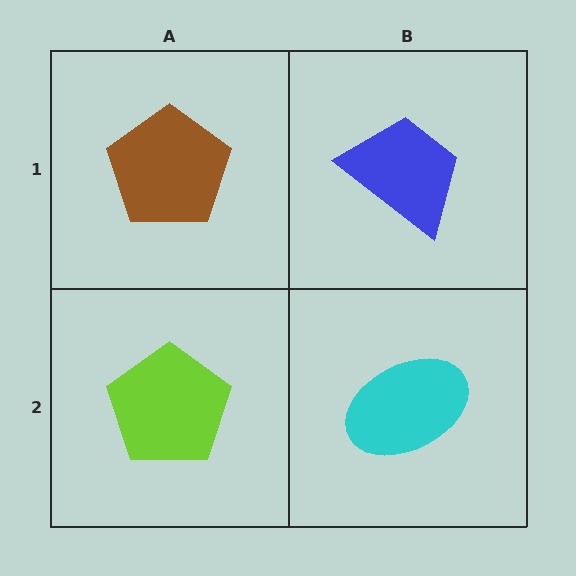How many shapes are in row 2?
2 shapes.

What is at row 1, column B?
A blue trapezoid.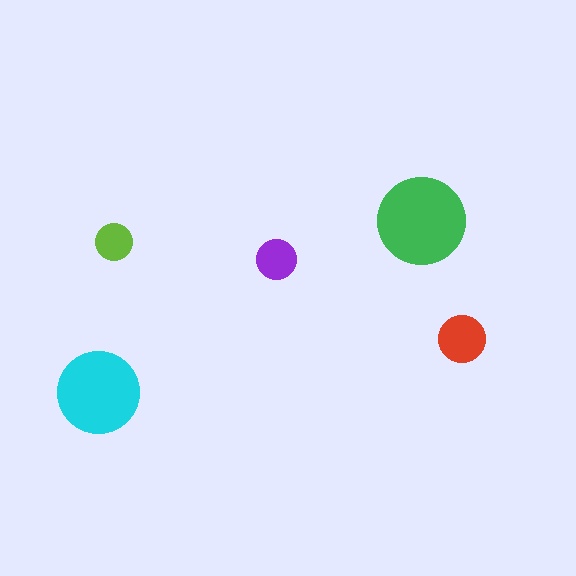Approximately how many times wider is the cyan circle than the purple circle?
About 2 times wider.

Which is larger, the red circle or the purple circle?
The red one.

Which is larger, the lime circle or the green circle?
The green one.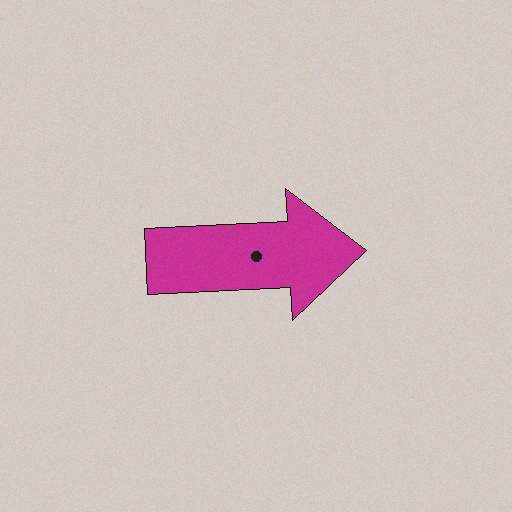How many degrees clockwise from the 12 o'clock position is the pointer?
Approximately 87 degrees.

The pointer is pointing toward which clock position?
Roughly 3 o'clock.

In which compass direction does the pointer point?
East.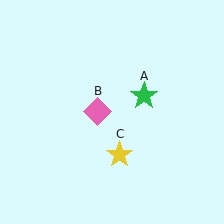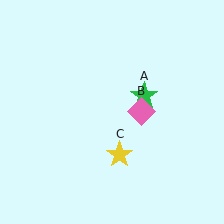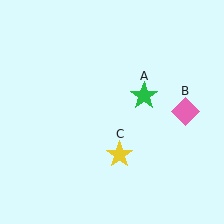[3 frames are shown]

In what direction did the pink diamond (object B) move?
The pink diamond (object B) moved right.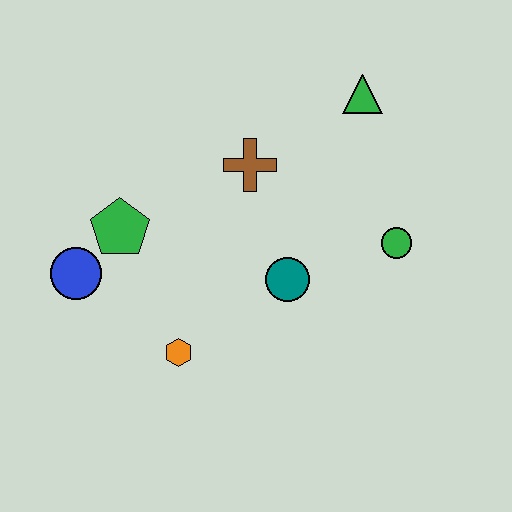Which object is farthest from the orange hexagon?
The green triangle is farthest from the orange hexagon.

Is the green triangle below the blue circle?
No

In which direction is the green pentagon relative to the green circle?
The green pentagon is to the left of the green circle.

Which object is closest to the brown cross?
The teal circle is closest to the brown cross.